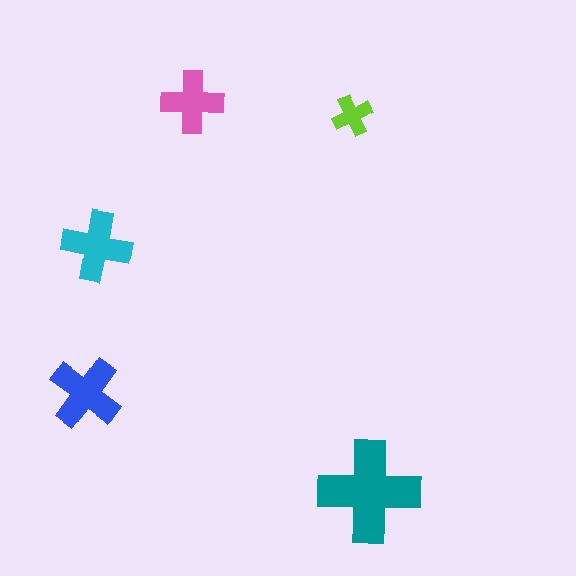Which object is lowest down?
The teal cross is bottommost.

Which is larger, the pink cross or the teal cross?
The teal one.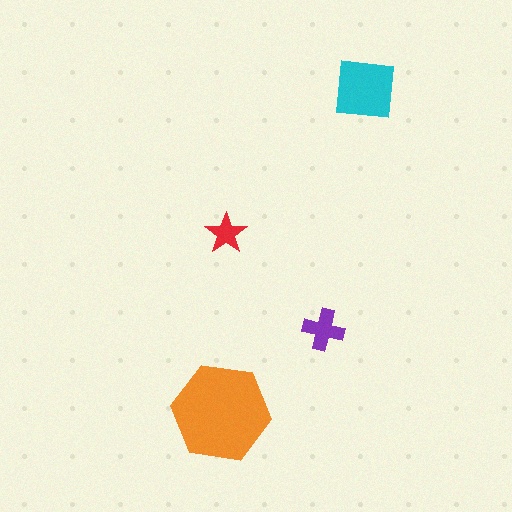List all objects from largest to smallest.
The orange hexagon, the cyan square, the purple cross, the red star.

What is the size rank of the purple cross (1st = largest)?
3rd.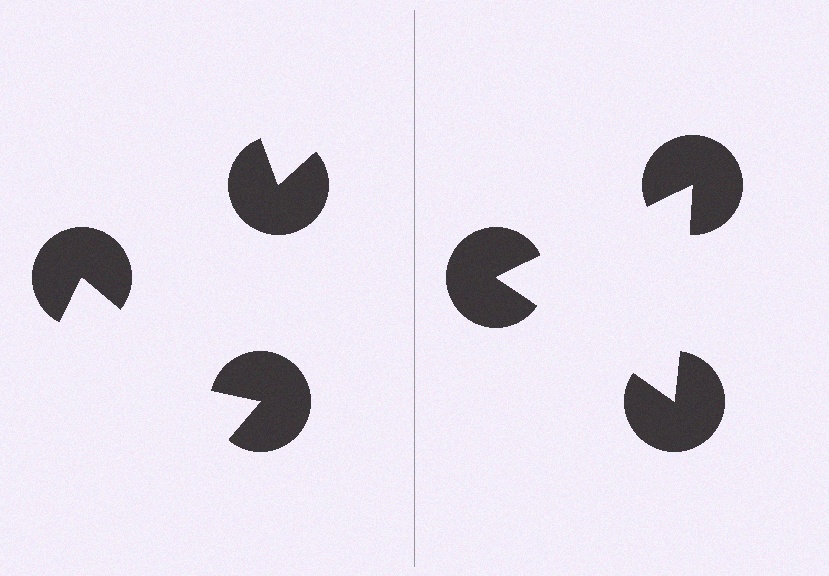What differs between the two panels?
The pac-man discs are positioned identically on both sides; only the wedge orientations differ. On the right they align to a triangle; on the left they are misaligned.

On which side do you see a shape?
An illusory triangle appears on the right side. On the left side the wedge cuts are rotated, so no coherent shape forms.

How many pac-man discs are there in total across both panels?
6 — 3 on each side.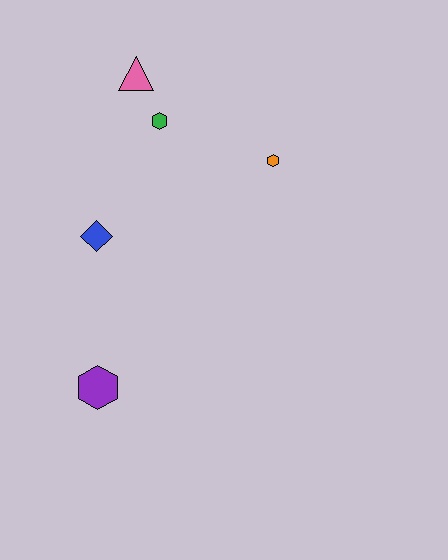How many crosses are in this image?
There are no crosses.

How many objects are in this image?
There are 5 objects.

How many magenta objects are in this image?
There are no magenta objects.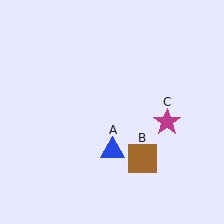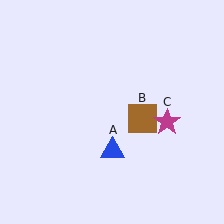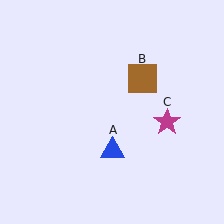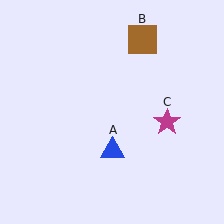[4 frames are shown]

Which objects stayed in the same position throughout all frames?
Blue triangle (object A) and magenta star (object C) remained stationary.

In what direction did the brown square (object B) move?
The brown square (object B) moved up.